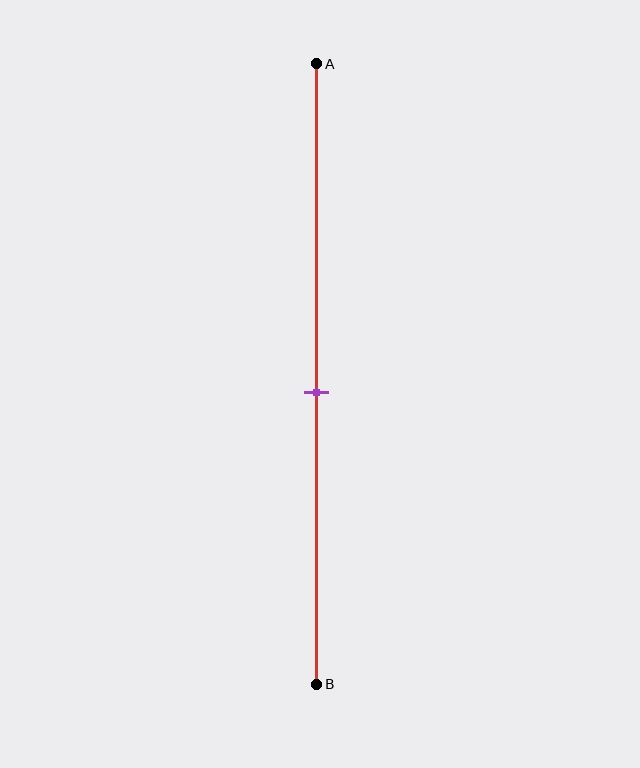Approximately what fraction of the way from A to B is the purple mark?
The purple mark is approximately 55% of the way from A to B.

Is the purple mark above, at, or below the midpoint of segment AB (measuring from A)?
The purple mark is below the midpoint of segment AB.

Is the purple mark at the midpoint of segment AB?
No, the mark is at about 55% from A, not at the 50% midpoint.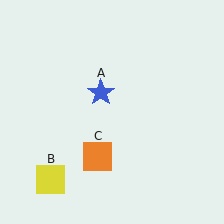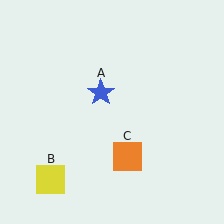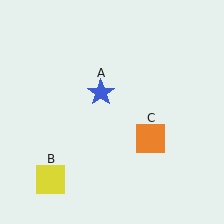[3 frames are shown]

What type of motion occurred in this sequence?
The orange square (object C) rotated counterclockwise around the center of the scene.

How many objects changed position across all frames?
1 object changed position: orange square (object C).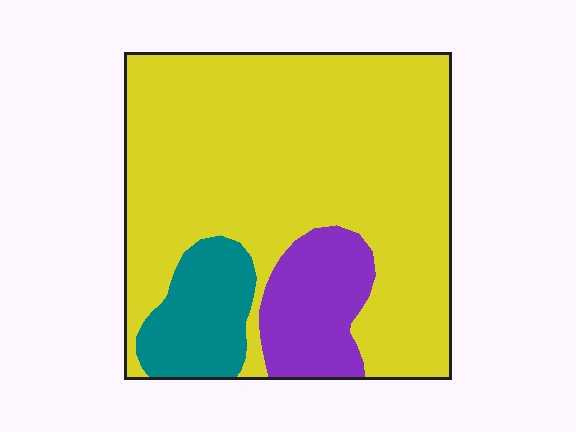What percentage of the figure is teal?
Teal takes up less than a quarter of the figure.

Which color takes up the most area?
Yellow, at roughly 75%.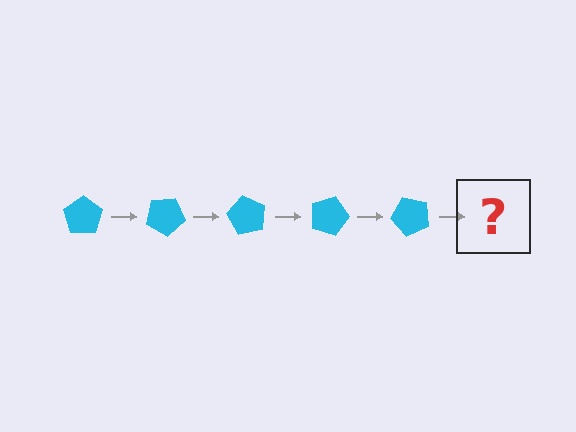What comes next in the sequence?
The next element should be a cyan pentagon rotated 150 degrees.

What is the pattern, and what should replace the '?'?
The pattern is that the pentagon rotates 30 degrees each step. The '?' should be a cyan pentagon rotated 150 degrees.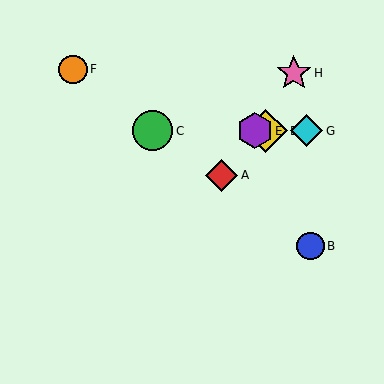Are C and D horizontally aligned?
Yes, both are at y≈131.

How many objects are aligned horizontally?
4 objects (C, D, E, G) are aligned horizontally.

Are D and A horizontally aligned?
No, D is at y≈131 and A is at y≈175.